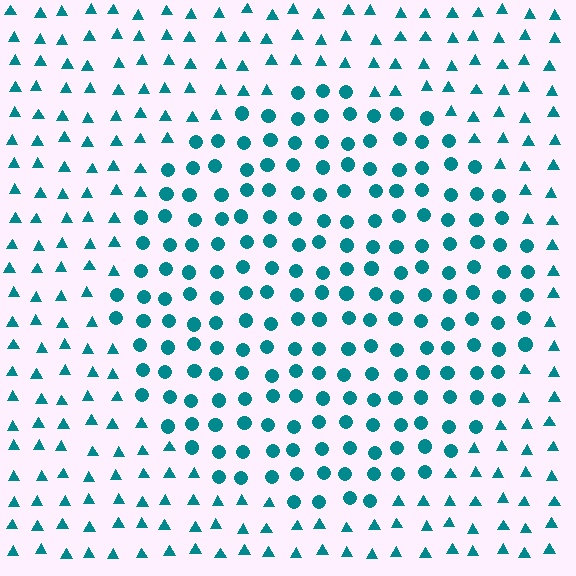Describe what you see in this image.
The image is filled with small teal elements arranged in a uniform grid. A circle-shaped region contains circles, while the surrounding area contains triangles. The boundary is defined purely by the change in element shape.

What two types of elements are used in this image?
The image uses circles inside the circle region and triangles outside it.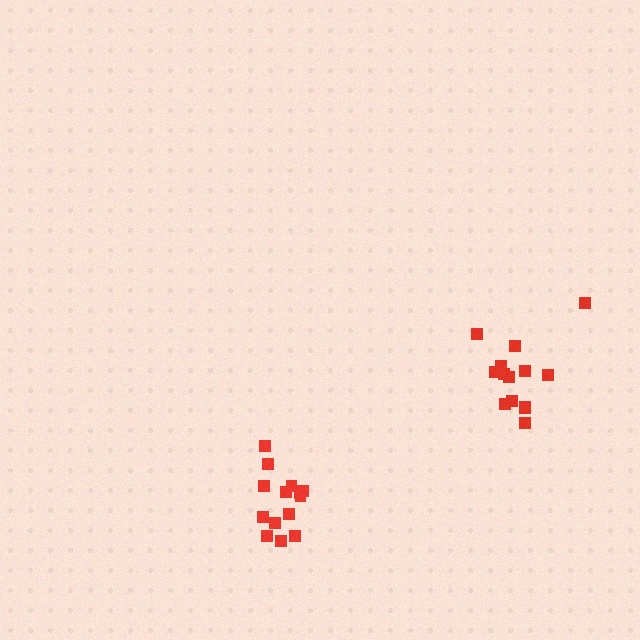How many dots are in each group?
Group 1: 14 dots, Group 2: 14 dots (28 total).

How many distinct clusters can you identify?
There are 2 distinct clusters.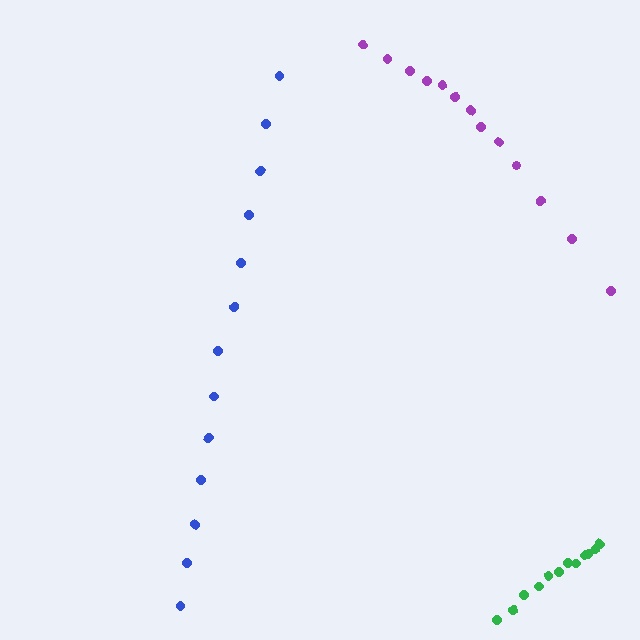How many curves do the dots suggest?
There are 3 distinct paths.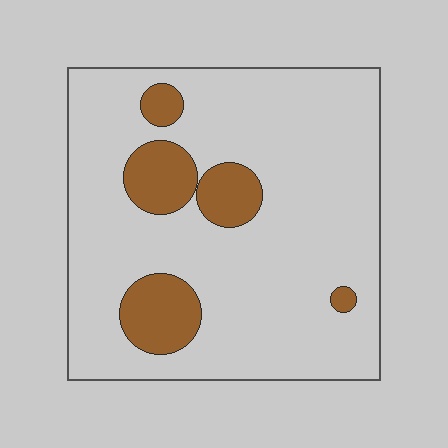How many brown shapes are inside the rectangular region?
5.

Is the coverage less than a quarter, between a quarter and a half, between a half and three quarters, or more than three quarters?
Less than a quarter.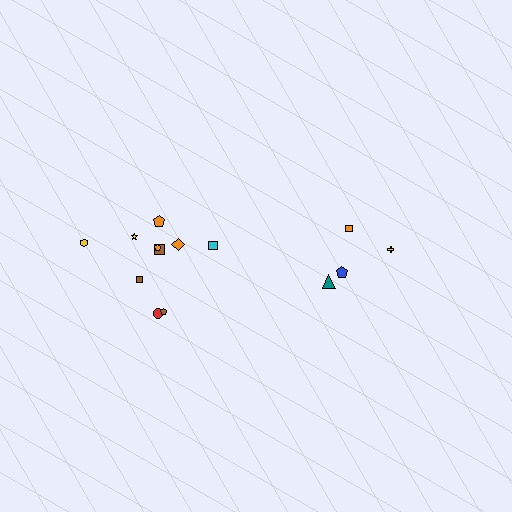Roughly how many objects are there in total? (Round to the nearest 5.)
Roughly 15 objects in total.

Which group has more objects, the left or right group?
The left group.